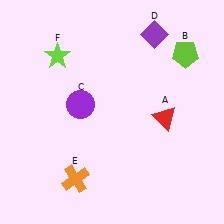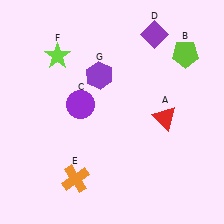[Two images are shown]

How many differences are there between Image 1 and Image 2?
There is 1 difference between the two images.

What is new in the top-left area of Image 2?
A purple hexagon (G) was added in the top-left area of Image 2.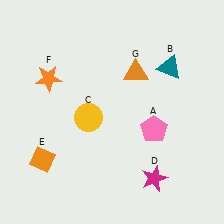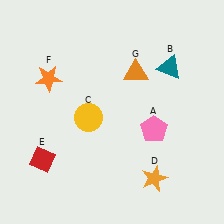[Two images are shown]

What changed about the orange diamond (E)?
In Image 1, E is orange. In Image 2, it changed to red.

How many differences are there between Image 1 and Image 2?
There are 2 differences between the two images.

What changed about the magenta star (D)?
In Image 1, D is magenta. In Image 2, it changed to orange.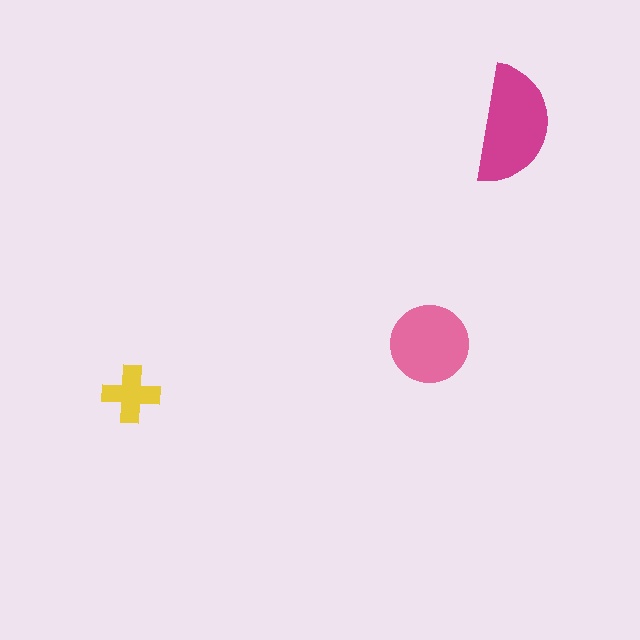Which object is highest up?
The magenta semicircle is topmost.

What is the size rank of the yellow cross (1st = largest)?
3rd.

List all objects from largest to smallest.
The magenta semicircle, the pink circle, the yellow cross.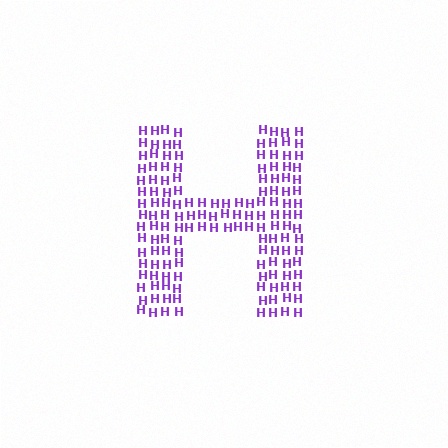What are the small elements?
The small elements are letter H's.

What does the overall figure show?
The overall figure shows the letter H.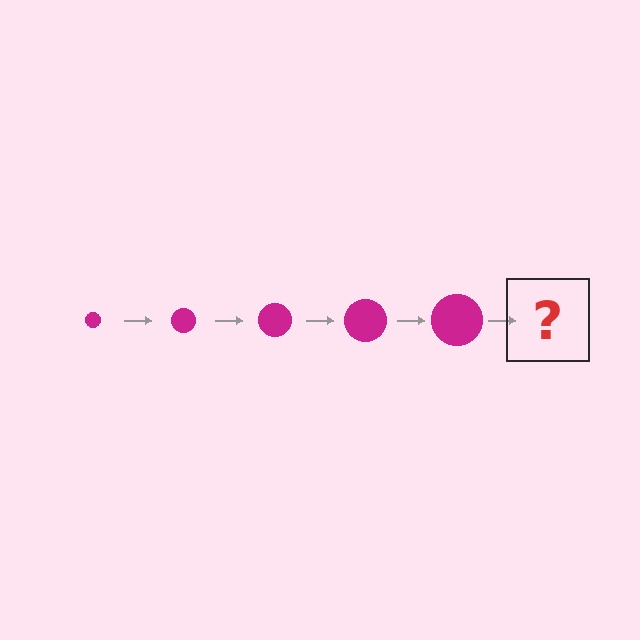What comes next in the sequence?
The next element should be a magenta circle, larger than the previous one.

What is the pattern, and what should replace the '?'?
The pattern is that the circle gets progressively larger each step. The '?' should be a magenta circle, larger than the previous one.